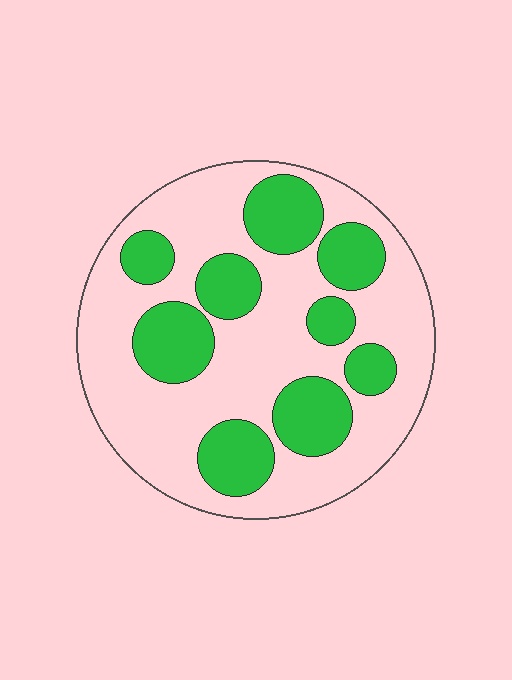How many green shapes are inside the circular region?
9.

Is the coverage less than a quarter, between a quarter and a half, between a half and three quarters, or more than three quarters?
Between a quarter and a half.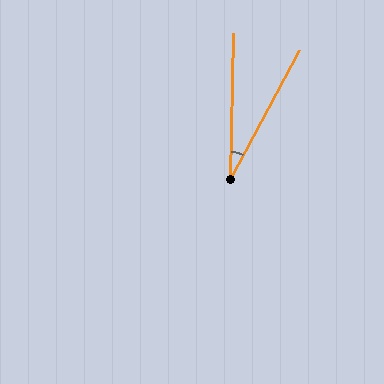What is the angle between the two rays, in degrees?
Approximately 27 degrees.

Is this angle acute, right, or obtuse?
It is acute.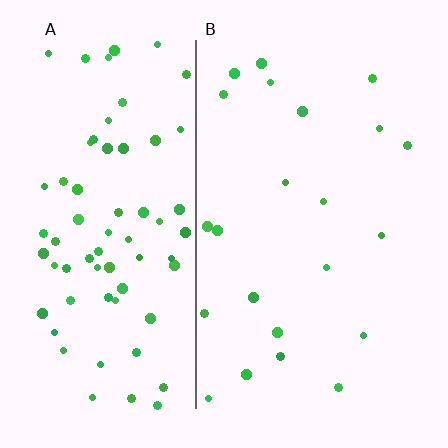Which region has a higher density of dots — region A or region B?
A (the left).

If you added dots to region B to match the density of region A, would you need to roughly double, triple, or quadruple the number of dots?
Approximately triple.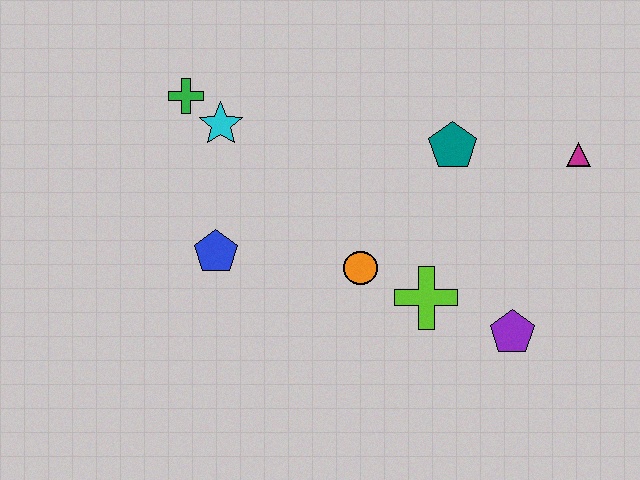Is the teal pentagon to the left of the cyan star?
No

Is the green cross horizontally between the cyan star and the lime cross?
No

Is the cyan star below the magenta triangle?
No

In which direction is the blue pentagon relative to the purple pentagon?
The blue pentagon is to the left of the purple pentagon.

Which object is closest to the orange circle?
The lime cross is closest to the orange circle.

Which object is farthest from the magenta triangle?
The green cross is farthest from the magenta triangle.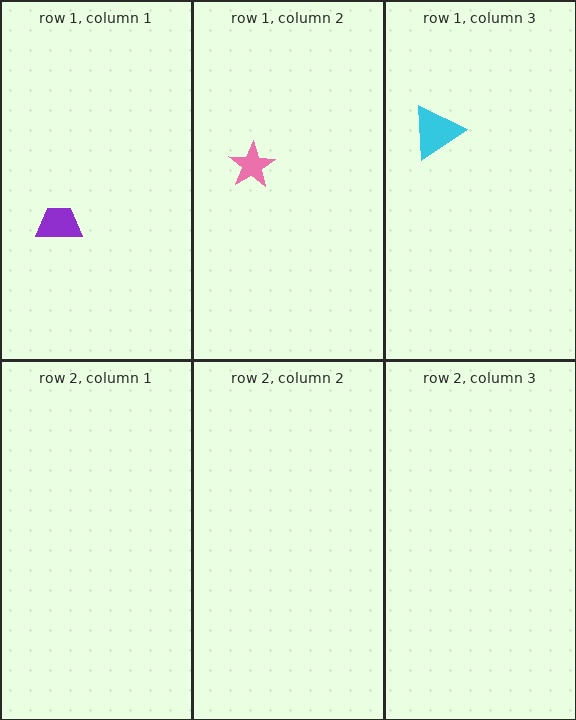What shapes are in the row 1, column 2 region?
The pink star.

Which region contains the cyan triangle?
The row 1, column 3 region.